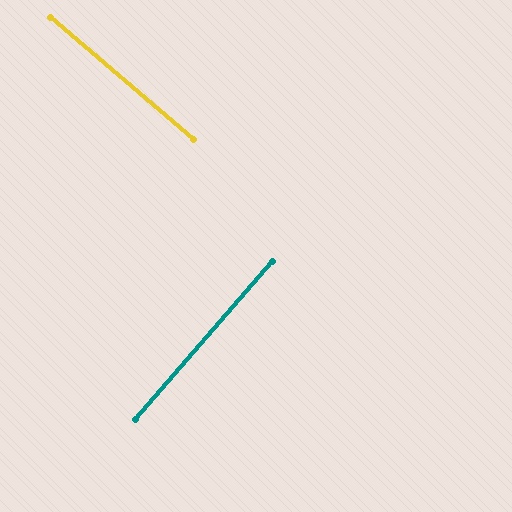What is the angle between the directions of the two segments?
Approximately 89 degrees.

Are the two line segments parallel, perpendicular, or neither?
Perpendicular — they meet at approximately 89°.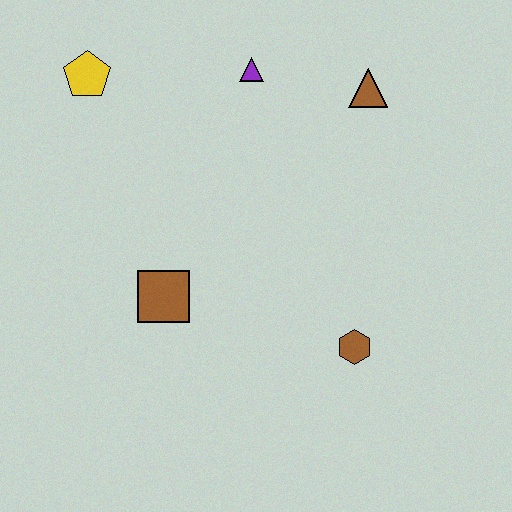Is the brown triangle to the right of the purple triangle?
Yes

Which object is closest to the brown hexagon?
The brown square is closest to the brown hexagon.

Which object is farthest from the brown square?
The brown triangle is farthest from the brown square.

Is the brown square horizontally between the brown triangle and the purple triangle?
No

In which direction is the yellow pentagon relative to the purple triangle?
The yellow pentagon is to the left of the purple triangle.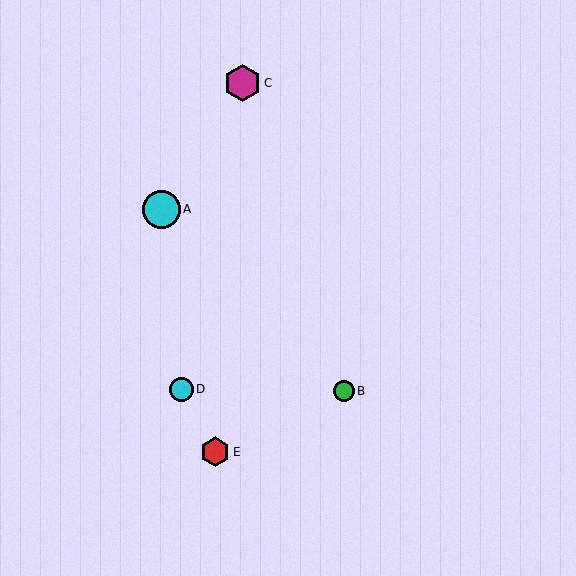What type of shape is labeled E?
Shape E is a red hexagon.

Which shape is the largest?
The cyan circle (labeled A) is the largest.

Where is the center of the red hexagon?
The center of the red hexagon is at (215, 452).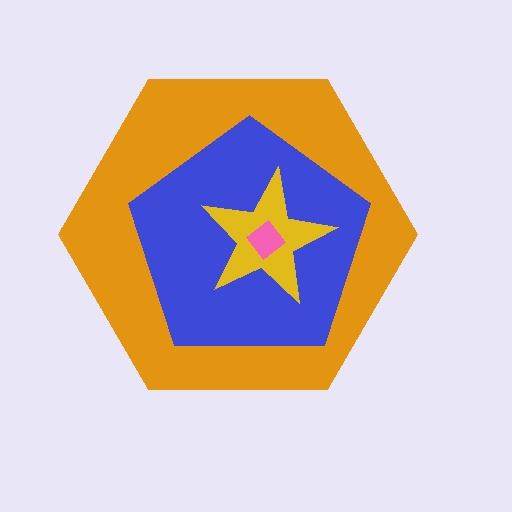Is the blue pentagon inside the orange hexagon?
Yes.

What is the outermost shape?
The orange hexagon.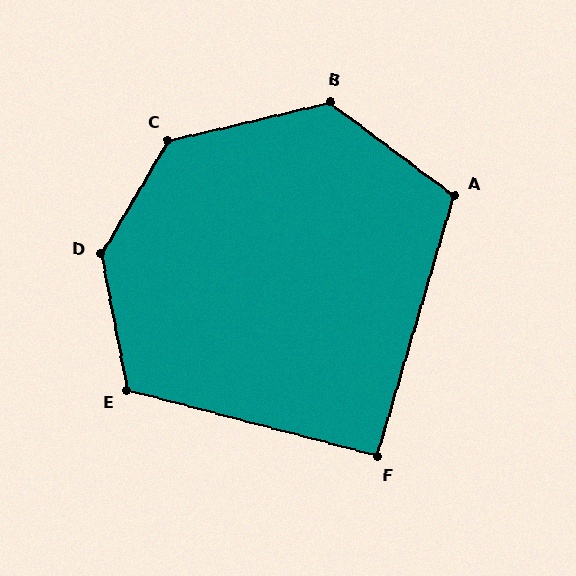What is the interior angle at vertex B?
Approximately 130 degrees (obtuse).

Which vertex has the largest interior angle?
D, at approximately 138 degrees.